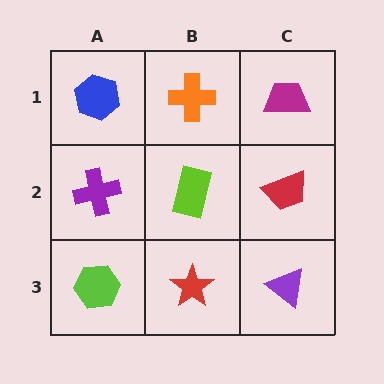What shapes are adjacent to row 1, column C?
A red trapezoid (row 2, column C), an orange cross (row 1, column B).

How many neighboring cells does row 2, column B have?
4.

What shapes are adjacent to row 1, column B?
A lime rectangle (row 2, column B), a blue hexagon (row 1, column A), a magenta trapezoid (row 1, column C).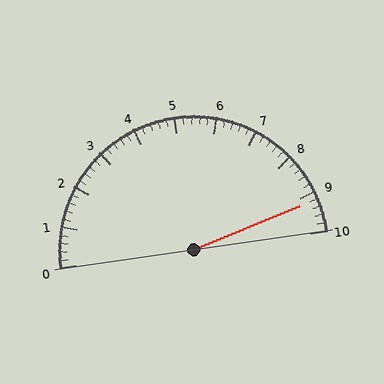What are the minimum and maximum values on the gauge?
The gauge ranges from 0 to 10.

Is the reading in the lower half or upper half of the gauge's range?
The reading is in the upper half of the range (0 to 10).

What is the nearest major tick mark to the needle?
The nearest major tick mark is 9.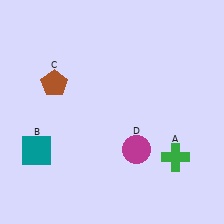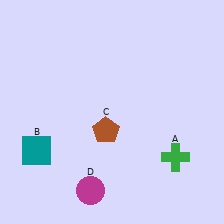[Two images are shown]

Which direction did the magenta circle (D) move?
The magenta circle (D) moved left.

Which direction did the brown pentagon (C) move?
The brown pentagon (C) moved right.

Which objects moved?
The objects that moved are: the brown pentagon (C), the magenta circle (D).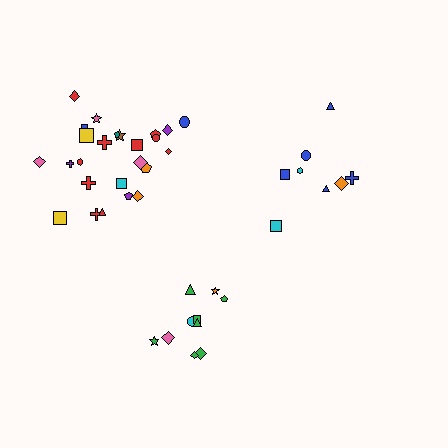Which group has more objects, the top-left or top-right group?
The top-left group.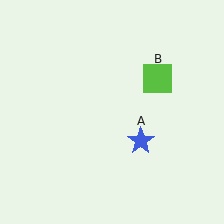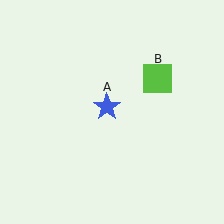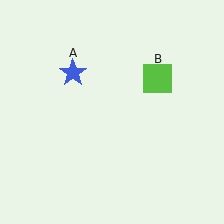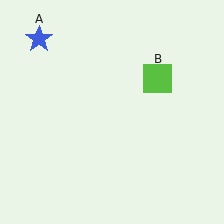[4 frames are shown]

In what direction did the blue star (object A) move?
The blue star (object A) moved up and to the left.